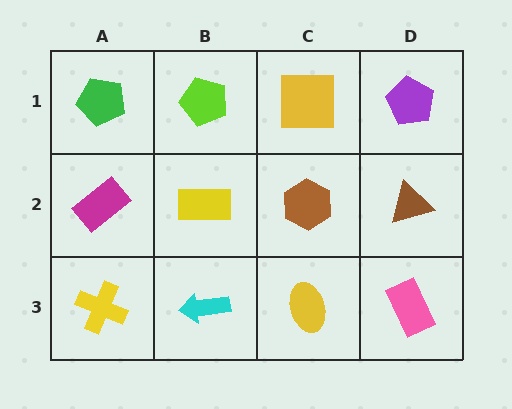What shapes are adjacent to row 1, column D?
A brown triangle (row 2, column D), a yellow square (row 1, column C).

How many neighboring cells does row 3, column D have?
2.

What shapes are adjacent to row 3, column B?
A yellow rectangle (row 2, column B), a yellow cross (row 3, column A), a yellow ellipse (row 3, column C).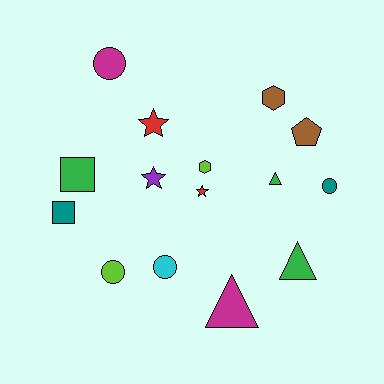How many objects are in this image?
There are 15 objects.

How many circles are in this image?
There are 4 circles.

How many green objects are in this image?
There are 3 green objects.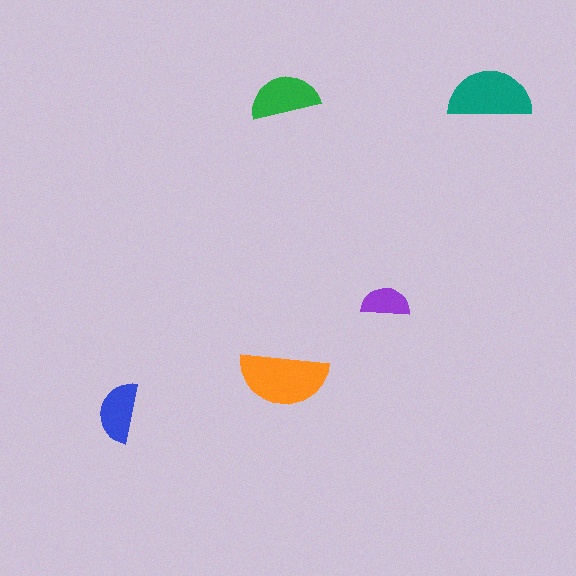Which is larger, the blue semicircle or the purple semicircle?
The blue one.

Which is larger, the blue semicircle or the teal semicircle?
The teal one.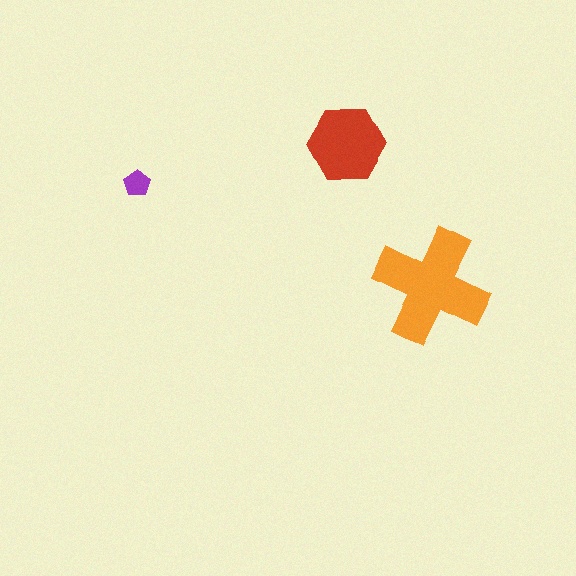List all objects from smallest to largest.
The purple pentagon, the red hexagon, the orange cross.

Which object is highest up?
The red hexagon is topmost.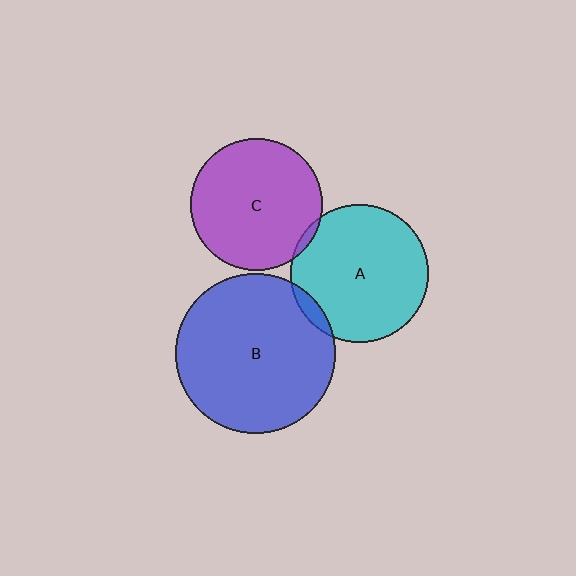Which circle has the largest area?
Circle B (blue).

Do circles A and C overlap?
Yes.